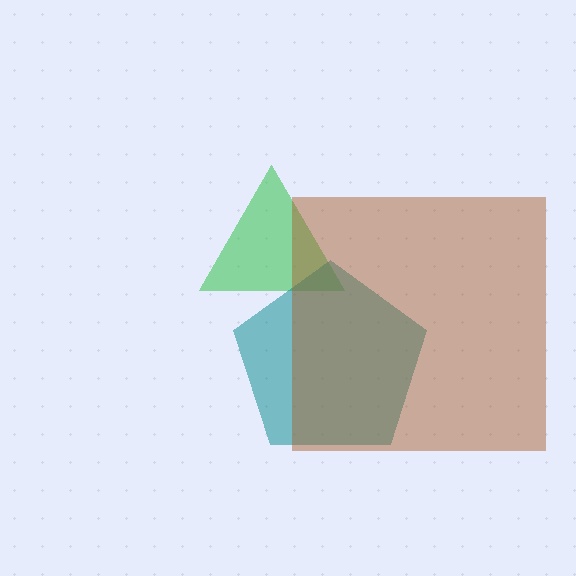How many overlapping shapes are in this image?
There are 3 overlapping shapes in the image.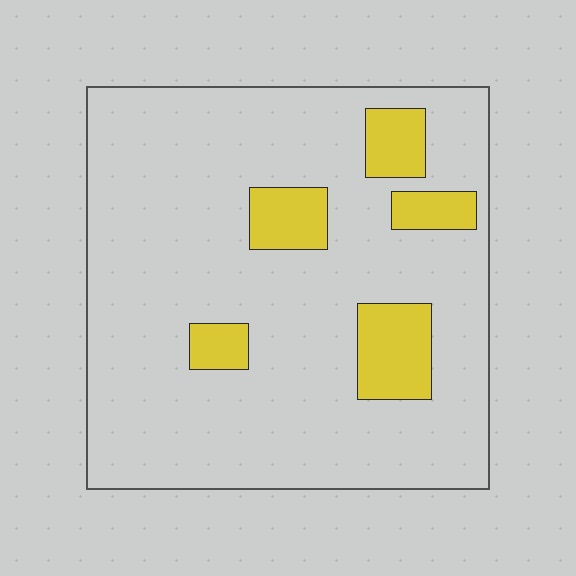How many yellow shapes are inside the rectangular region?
5.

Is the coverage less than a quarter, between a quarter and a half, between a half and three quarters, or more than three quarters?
Less than a quarter.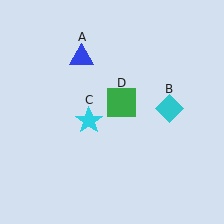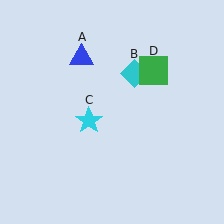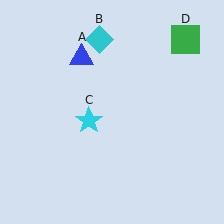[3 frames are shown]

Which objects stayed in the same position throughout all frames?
Blue triangle (object A) and cyan star (object C) remained stationary.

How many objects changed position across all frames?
2 objects changed position: cyan diamond (object B), green square (object D).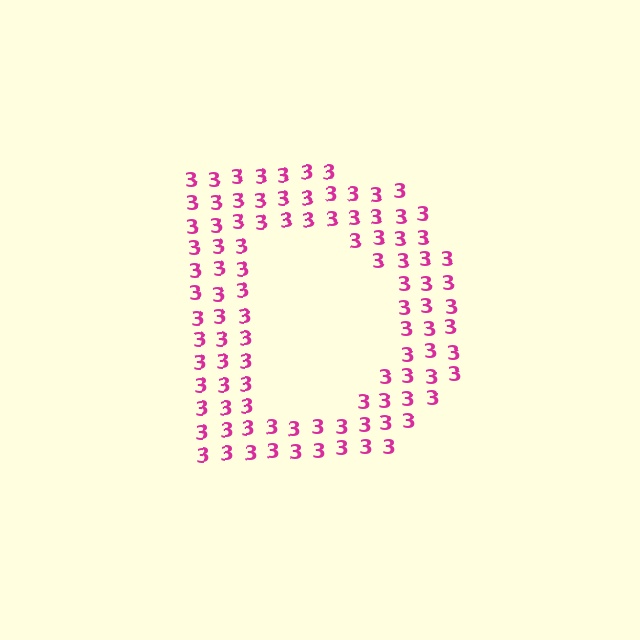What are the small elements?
The small elements are digit 3's.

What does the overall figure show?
The overall figure shows the letter D.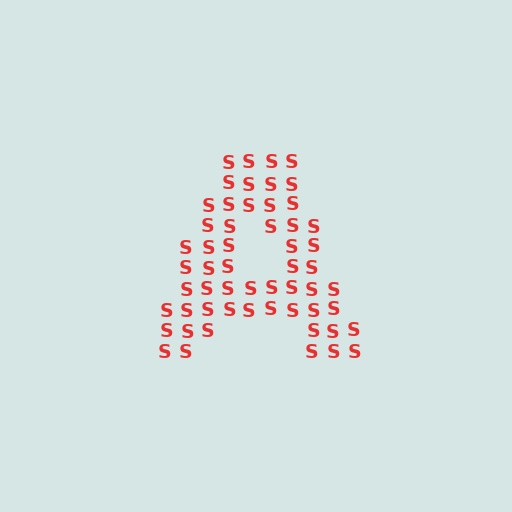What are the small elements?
The small elements are letter S's.